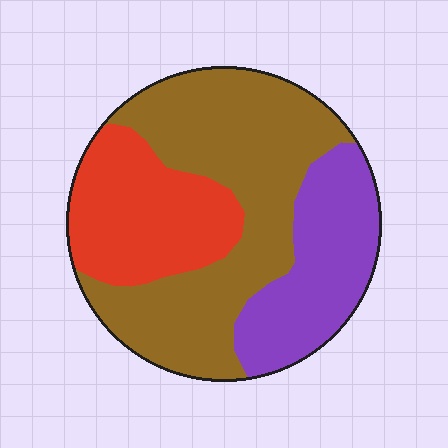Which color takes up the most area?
Brown, at roughly 50%.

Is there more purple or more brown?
Brown.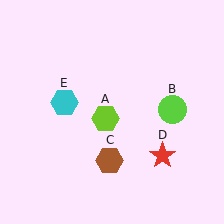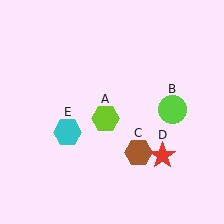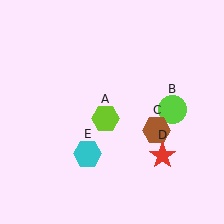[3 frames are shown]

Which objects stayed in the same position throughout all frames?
Lime hexagon (object A) and lime circle (object B) and red star (object D) remained stationary.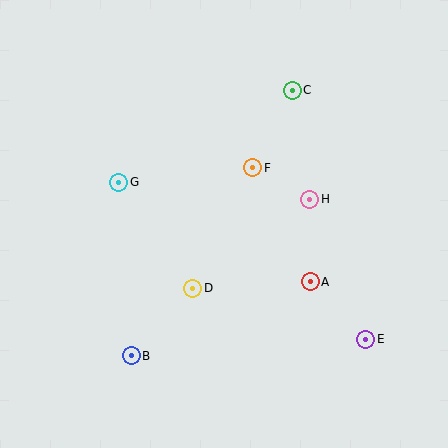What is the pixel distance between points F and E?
The distance between F and E is 205 pixels.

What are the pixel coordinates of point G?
Point G is at (119, 182).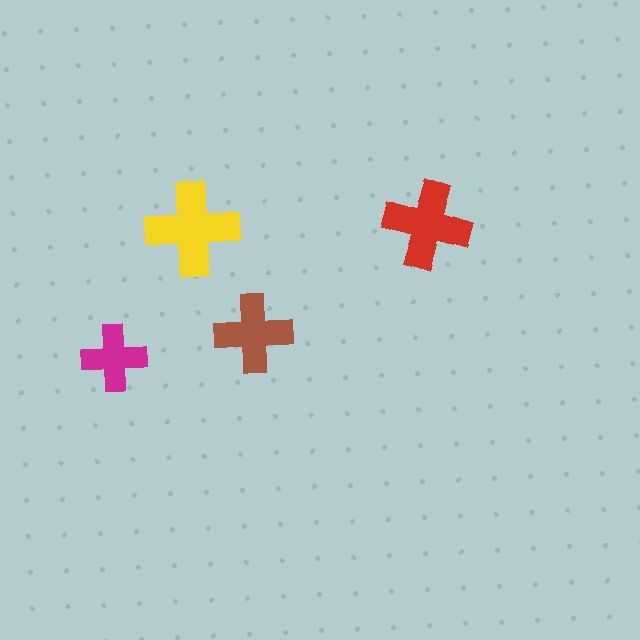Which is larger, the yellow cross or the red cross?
The yellow one.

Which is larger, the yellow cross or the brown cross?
The yellow one.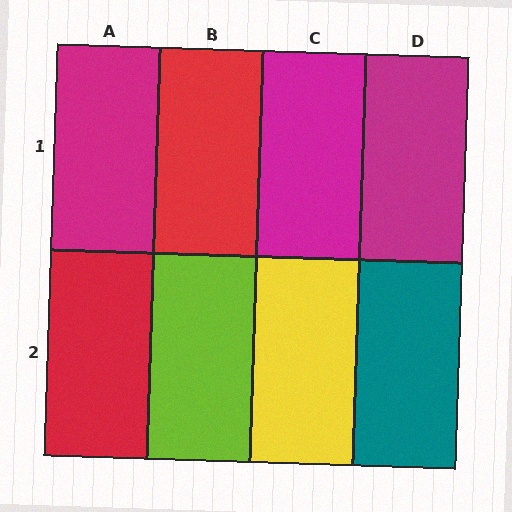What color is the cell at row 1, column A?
Magenta.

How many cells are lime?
1 cell is lime.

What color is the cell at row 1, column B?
Red.